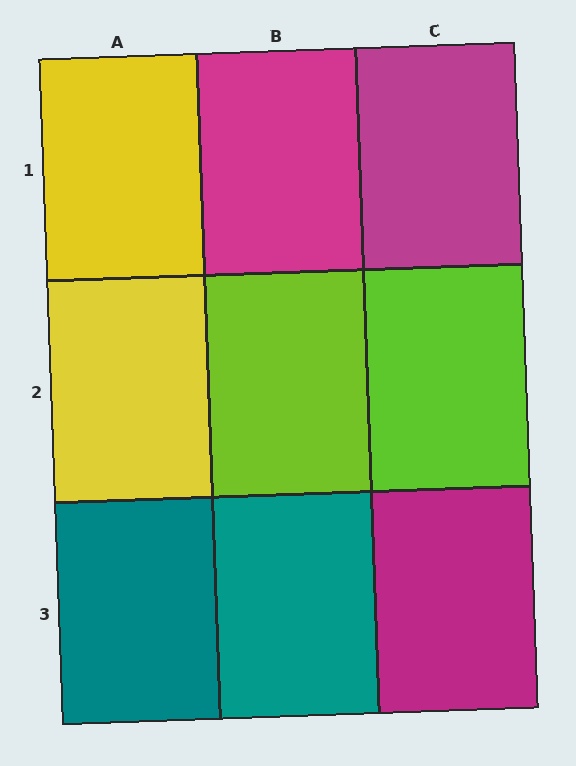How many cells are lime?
2 cells are lime.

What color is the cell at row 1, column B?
Magenta.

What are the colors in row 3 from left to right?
Teal, teal, magenta.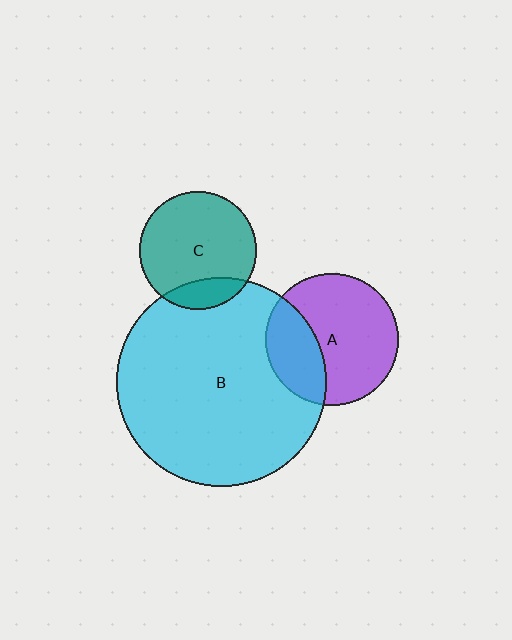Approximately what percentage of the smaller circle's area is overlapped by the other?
Approximately 30%.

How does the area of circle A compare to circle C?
Approximately 1.3 times.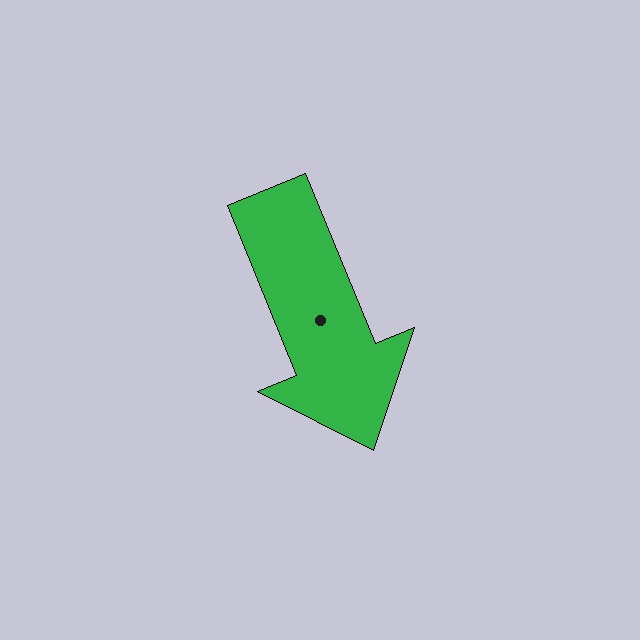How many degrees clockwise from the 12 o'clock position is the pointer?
Approximately 158 degrees.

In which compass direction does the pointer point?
South.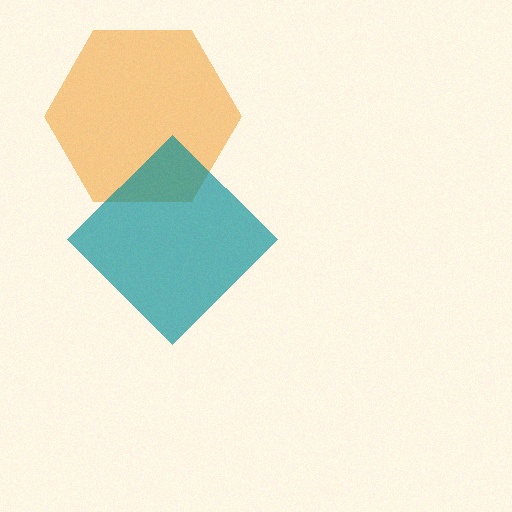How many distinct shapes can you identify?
There are 2 distinct shapes: an orange hexagon, a teal diamond.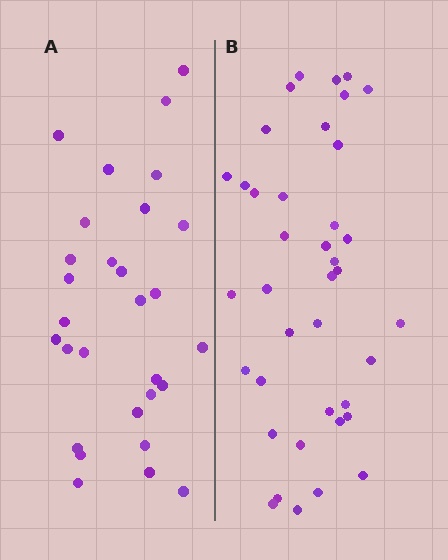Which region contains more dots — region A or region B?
Region B (the right region) has more dots.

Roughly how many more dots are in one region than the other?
Region B has roughly 10 or so more dots than region A.